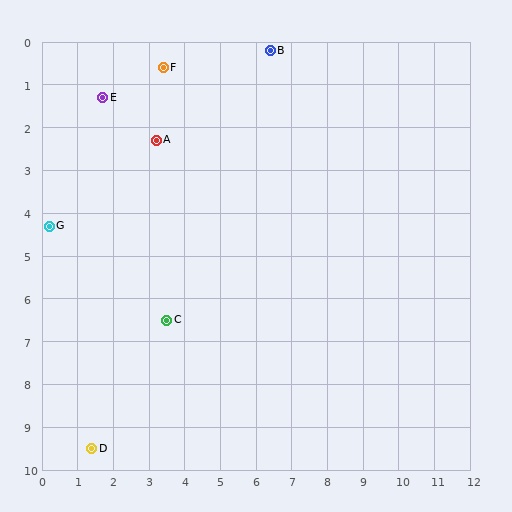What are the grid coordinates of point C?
Point C is at approximately (3.5, 6.5).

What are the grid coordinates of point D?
Point D is at approximately (1.4, 9.5).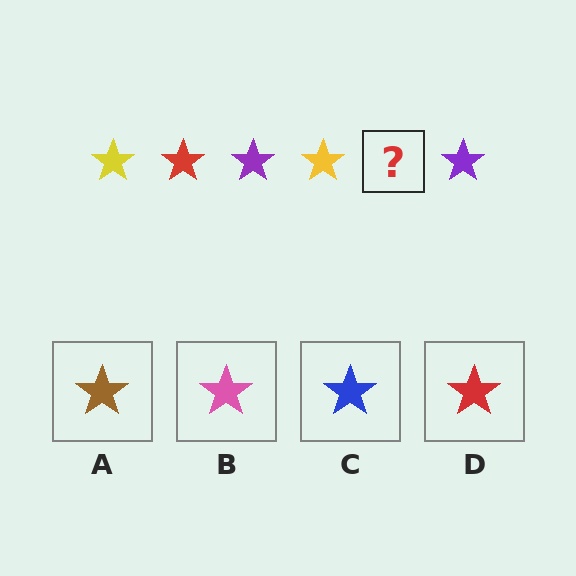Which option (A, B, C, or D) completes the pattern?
D.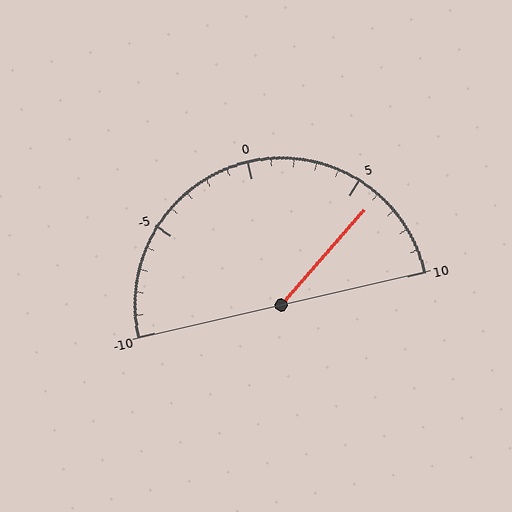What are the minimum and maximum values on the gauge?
The gauge ranges from -10 to 10.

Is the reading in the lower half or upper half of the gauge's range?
The reading is in the upper half of the range (-10 to 10).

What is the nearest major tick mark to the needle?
The nearest major tick mark is 5.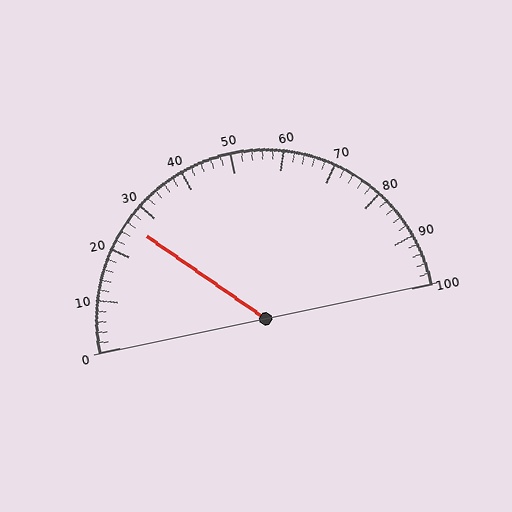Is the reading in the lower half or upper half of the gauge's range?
The reading is in the lower half of the range (0 to 100).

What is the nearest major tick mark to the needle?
The nearest major tick mark is 30.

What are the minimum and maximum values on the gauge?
The gauge ranges from 0 to 100.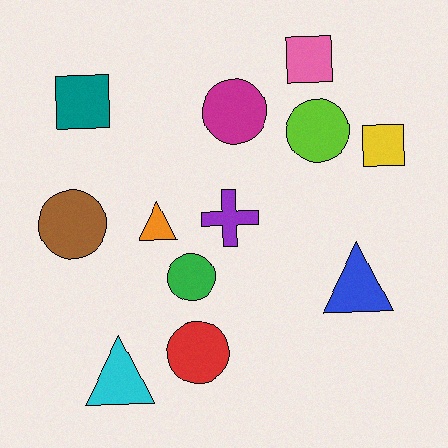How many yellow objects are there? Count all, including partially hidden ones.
There is 1 yellow object.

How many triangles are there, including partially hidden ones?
There are 3 triangles.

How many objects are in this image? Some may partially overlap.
There are 12 objects.